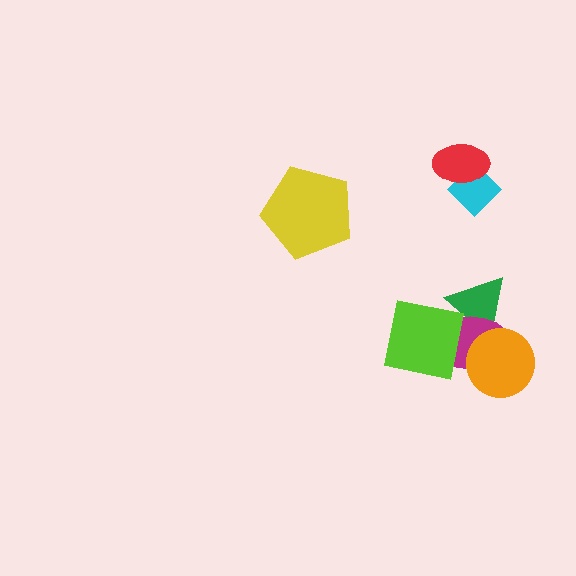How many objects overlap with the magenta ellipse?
3 objects overlap with the magenta ellipse.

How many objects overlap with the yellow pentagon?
0 objects overlap with the yellow pentagon.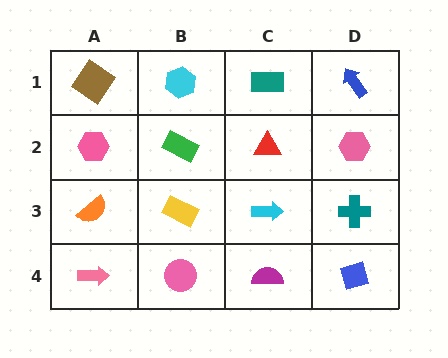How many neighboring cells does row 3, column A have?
3.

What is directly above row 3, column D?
A pink hexagon.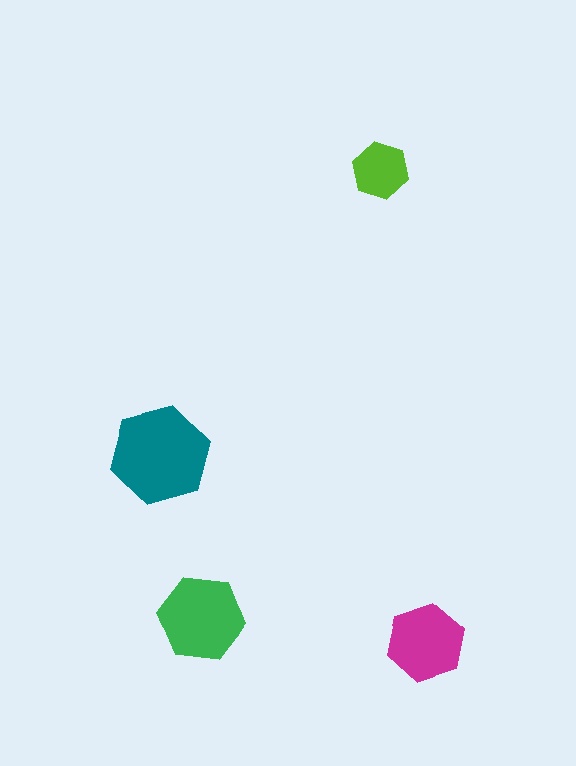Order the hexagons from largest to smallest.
the teal one, the green one, the magenta one, the lime one.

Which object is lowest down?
The magenta hexagon is bottommost.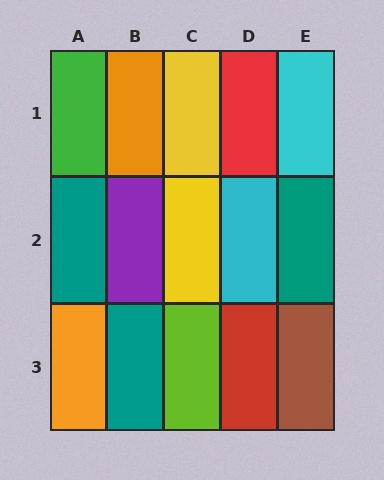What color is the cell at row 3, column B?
Teal.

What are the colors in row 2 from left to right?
Teal, purple, yellow, cyan, teal.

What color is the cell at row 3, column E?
Brown.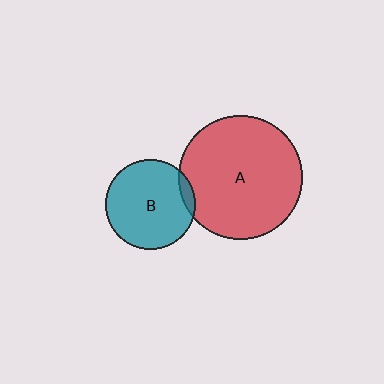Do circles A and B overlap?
Yes.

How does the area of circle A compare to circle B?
Approximately 1.9 times.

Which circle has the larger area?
Circle A (red).